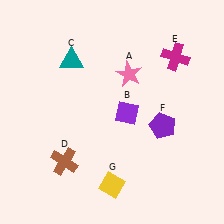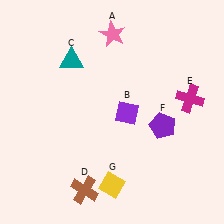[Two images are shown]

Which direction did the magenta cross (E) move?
The magenta cross (E) moved down.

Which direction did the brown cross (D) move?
The brown cross (D) moved down.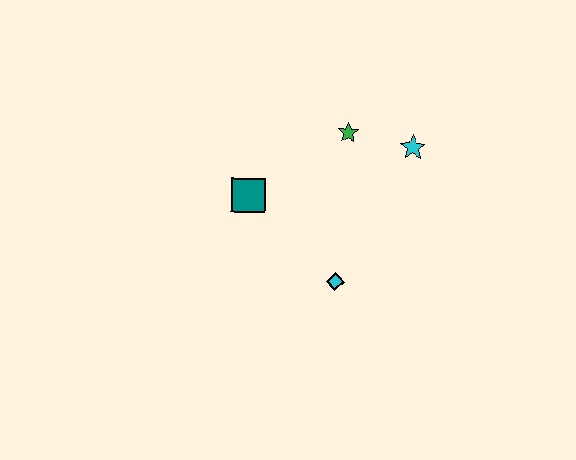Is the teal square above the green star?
No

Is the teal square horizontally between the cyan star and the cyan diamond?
No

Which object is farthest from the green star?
The cyan diamond is farthest from the green star.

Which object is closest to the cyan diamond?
The teal square is closest to the cyan diamond.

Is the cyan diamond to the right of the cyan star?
No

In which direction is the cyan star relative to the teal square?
The cyan star is to the right of the teal square.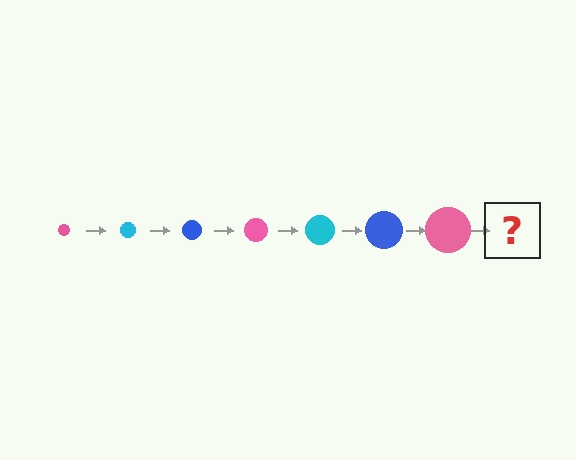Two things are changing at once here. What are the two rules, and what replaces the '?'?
The two rules are that the circle grows larger each step and the color cycles through pink, cyan, and blue. The '?' should be a cyan circle, larger than the previous one.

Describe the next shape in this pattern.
It should be a cyan circle, larger than the previous one.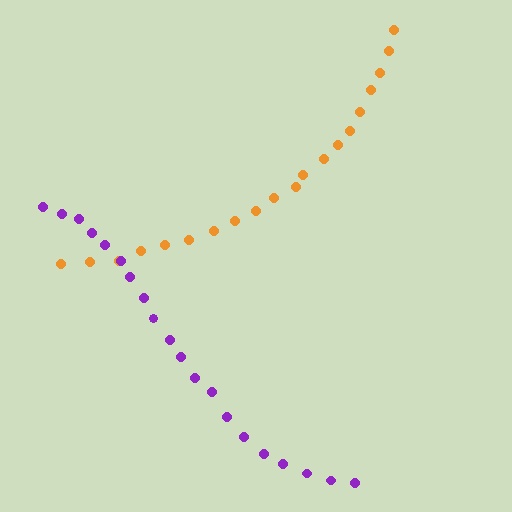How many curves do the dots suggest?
There are 2 distinct paths.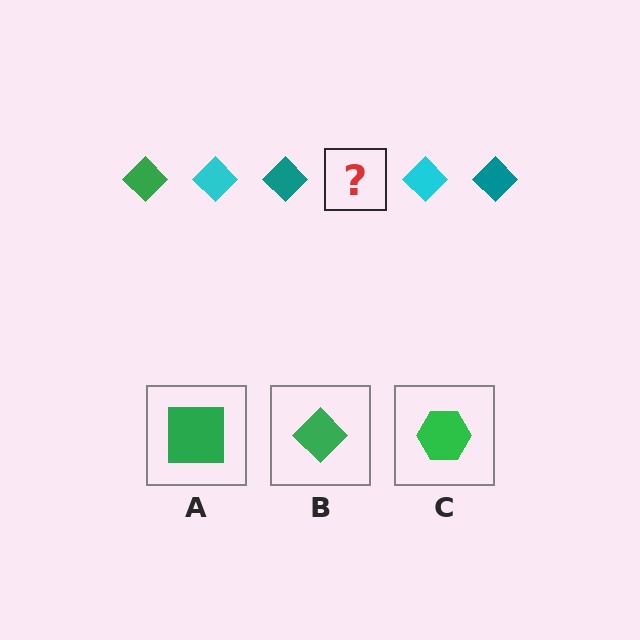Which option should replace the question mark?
Option B.